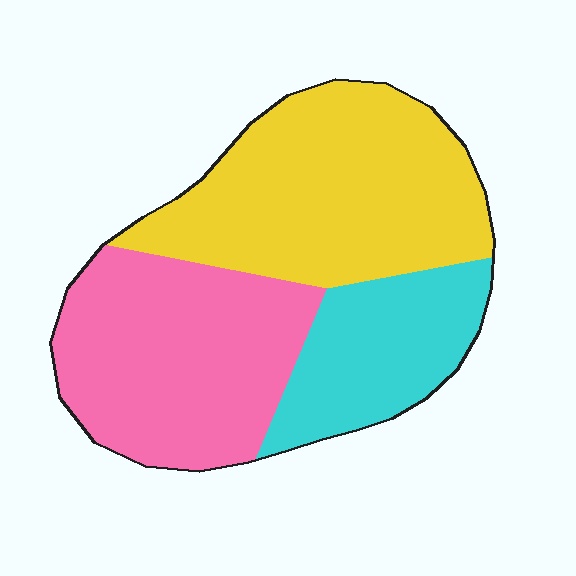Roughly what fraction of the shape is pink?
Pink covers roughly 35% of the shape.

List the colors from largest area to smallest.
From largest to smallest: yellow, pink, cyan.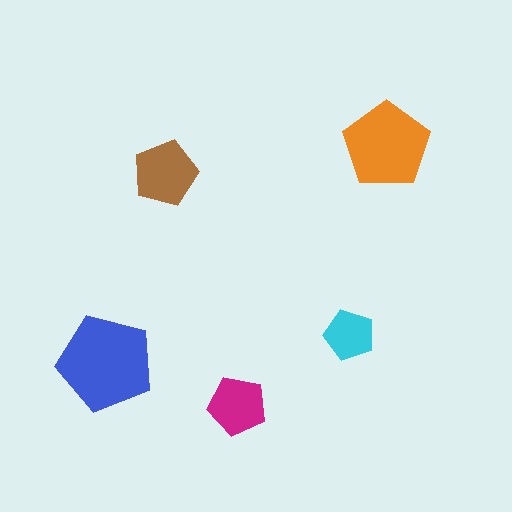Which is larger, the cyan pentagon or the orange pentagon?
The orange one.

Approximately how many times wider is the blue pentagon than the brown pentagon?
About 1.5 times wider.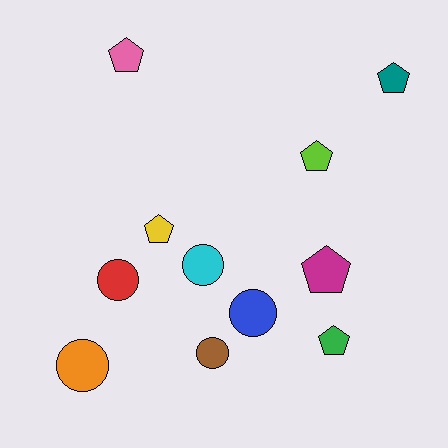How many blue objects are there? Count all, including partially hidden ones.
There is 1 blue object.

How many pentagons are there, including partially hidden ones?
There are 6 pentagons.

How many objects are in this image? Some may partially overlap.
There are 11 objects.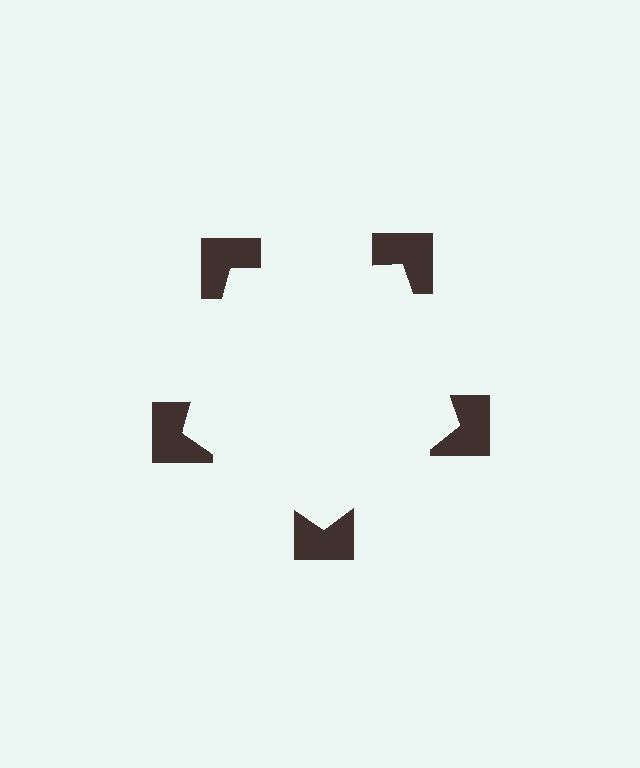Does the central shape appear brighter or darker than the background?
It typically appears slightly brighter than the background, even though no actual brightness change is drawn.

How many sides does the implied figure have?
5 sides.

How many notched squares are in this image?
There are 5 — one at each vertex of the illusory pentagon.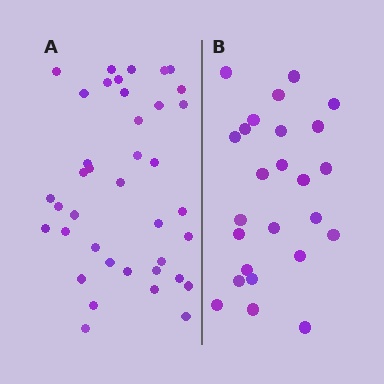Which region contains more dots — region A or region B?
Region A (the left region) has more dots.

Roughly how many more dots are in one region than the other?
Region A has approximately 15 more dots than region B.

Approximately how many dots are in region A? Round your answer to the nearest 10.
About 40 dots. (The exact count is 39, which rounds to 40.)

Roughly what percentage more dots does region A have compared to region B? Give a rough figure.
About 55% more.